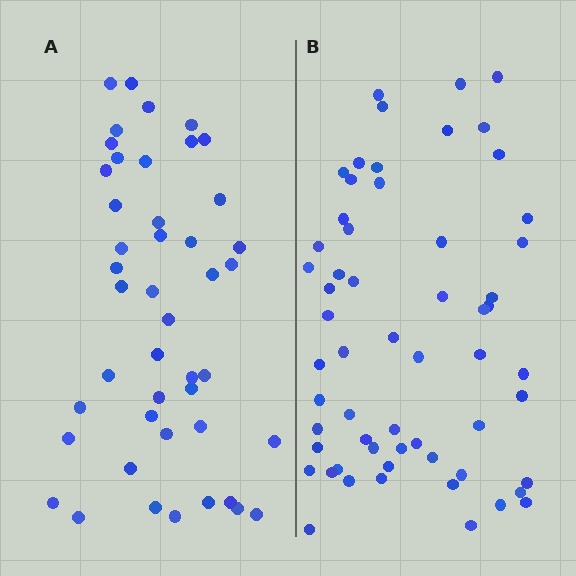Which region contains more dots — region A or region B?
Region B (the right region) has more dots.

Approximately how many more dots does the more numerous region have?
Region B has approximately 15 more dots than region A.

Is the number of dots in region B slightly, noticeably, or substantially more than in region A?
Region B has noticeably more, but not dramatically so. The ratio is roughly 1.3 to 1.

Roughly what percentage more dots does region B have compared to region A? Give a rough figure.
About 30% more.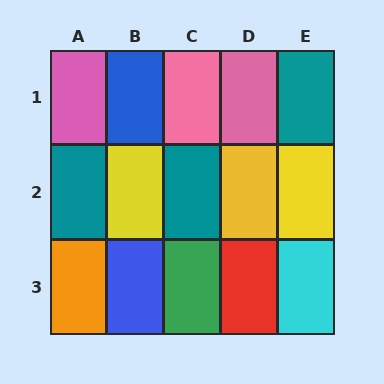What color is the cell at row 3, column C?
Green.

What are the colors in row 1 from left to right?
Pink, blue, pink, pink, teal.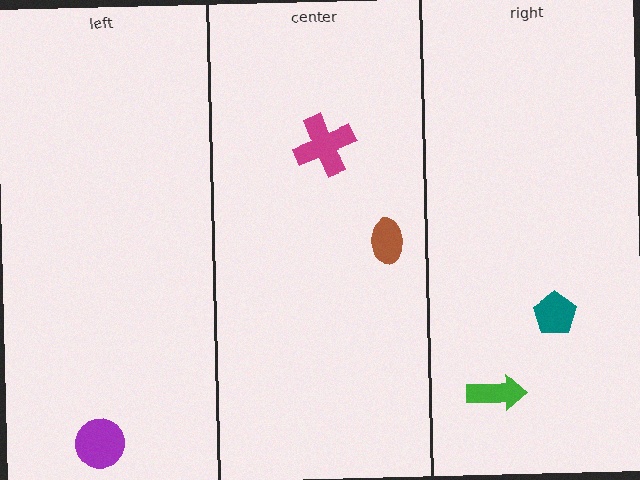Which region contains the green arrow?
The right region.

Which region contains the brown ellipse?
The center region.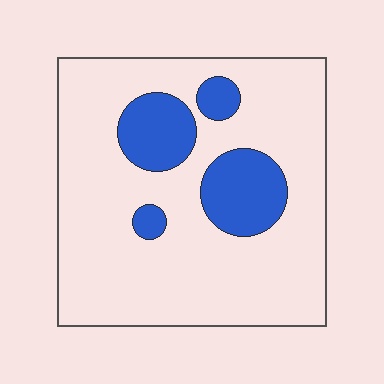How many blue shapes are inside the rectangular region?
4.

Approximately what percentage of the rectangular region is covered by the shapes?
Approximately 20%.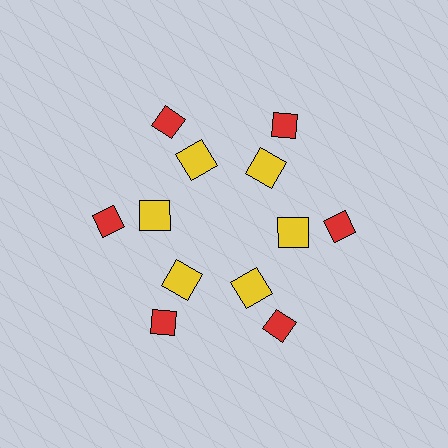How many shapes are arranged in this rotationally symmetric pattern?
There are 12 shapes, arranged in 6 groups of 2.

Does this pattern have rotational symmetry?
Yes, this pattern has 6-fold rotational symmetry. It looks the same after rotating 60 degrees around the center.